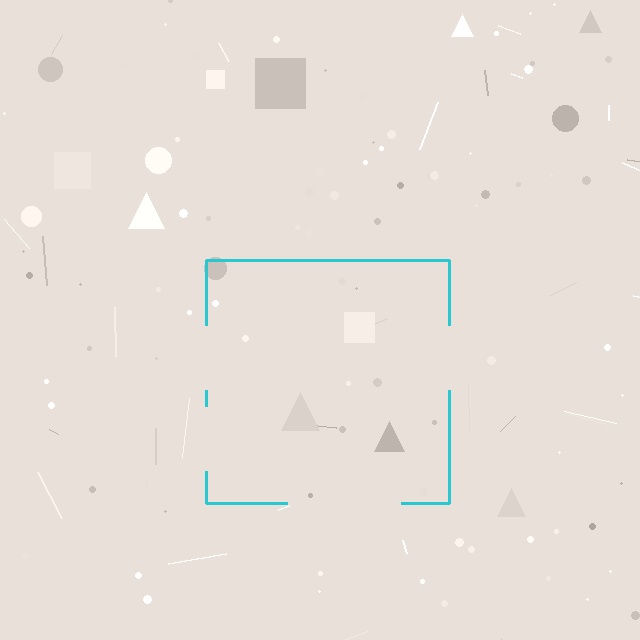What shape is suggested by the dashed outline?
The dashed outline suggests a square.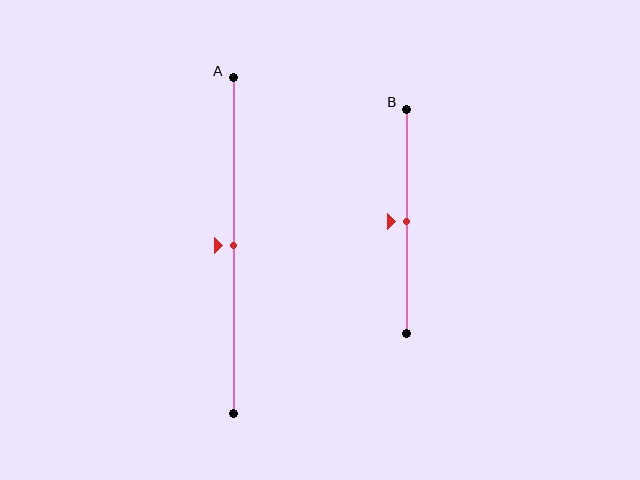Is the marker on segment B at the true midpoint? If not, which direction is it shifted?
Yes, the marker on segment B is at the true midpoint.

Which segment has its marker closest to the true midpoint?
Segment A has its marker closest to the true midpoint.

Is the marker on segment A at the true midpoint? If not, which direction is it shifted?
Yes, the marker on segment A is at the true midpoint.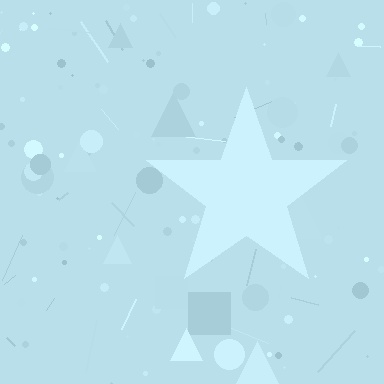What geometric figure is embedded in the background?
A star is embedded in the background.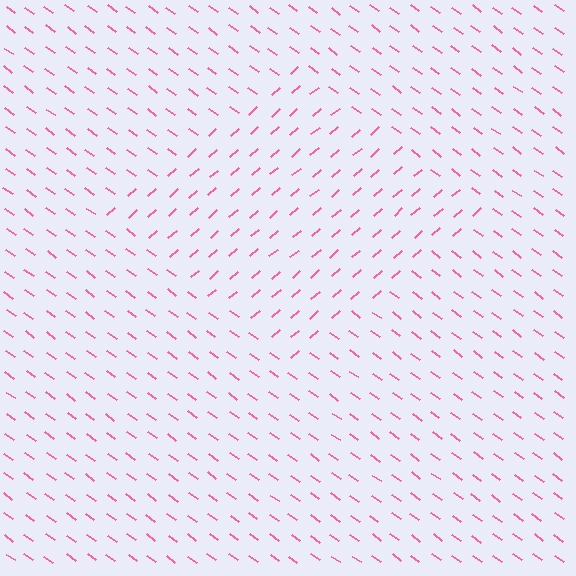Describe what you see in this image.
The image is filled with small pink line segments. A diamond region in the image has lines oriented differently from the surrounding lines, creating a visible texture boundary.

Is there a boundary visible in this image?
Yes, there is a texture boundary formed by a change in line orientation.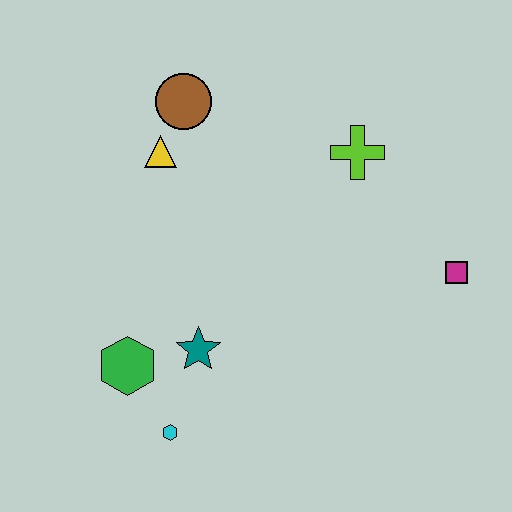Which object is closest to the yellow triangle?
The brown circle is closest to the yellow triangle.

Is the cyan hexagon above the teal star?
No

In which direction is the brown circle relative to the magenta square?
The brown circle is to the left of the magenta square.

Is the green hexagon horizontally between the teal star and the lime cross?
No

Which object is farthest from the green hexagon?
The magenta square is farthest from the green hexagon.